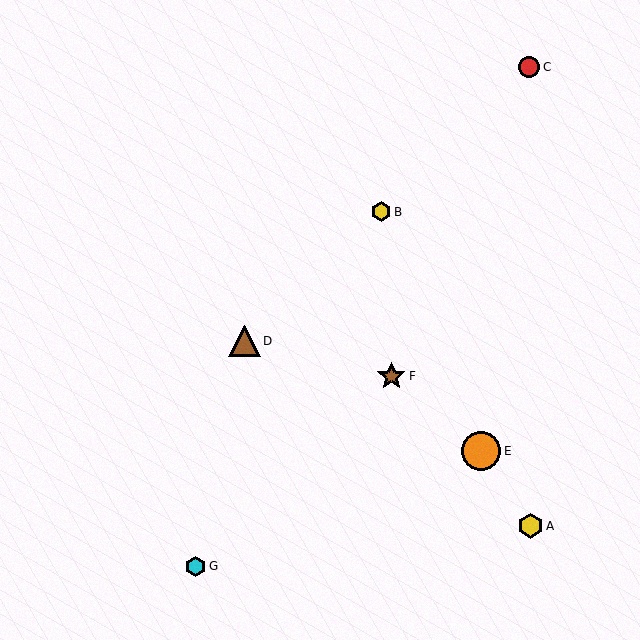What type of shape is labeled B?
Shape B is a yellow hexagon.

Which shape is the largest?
The orange circle (labeled E) is the largest.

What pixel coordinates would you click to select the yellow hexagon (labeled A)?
Click at (531, 526) to select the yellow hexagon A.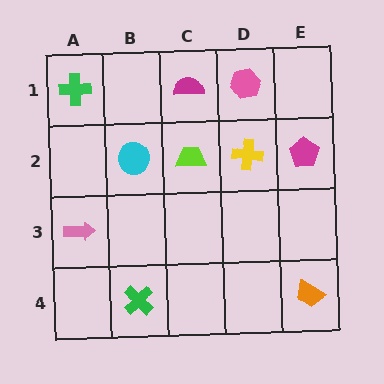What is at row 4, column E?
An orange trapezoid.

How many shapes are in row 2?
4 shapes.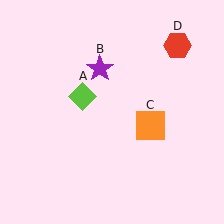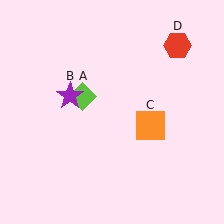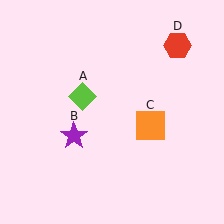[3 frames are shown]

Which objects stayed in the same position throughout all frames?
Lime diamond (object A) and orange square (object C) and red hexagon (object D) remained stationary.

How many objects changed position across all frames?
1 object changed position: purple star (object B).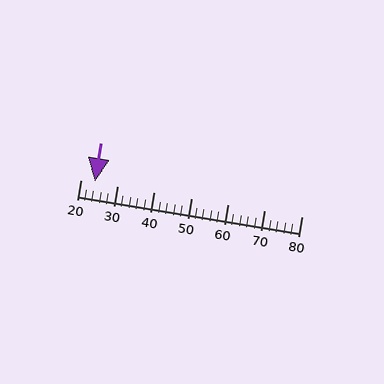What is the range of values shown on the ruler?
The ruler shows values from 20 to 80.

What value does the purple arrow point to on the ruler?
The purple arrow points to approximately 24.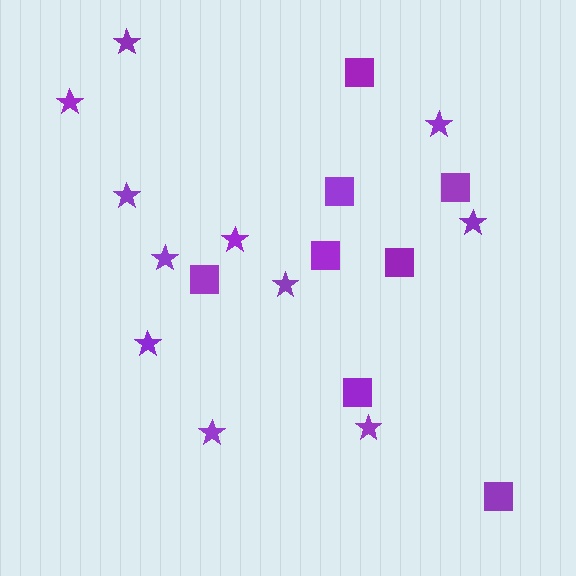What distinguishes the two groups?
There are 2 groups: one group of squares (8) and one group of stars (11).